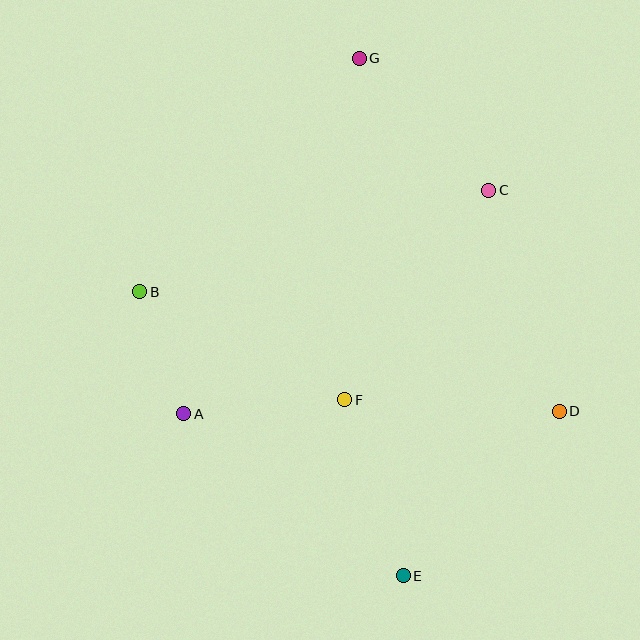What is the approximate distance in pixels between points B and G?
The distance between B and G is approximately 321 pixels.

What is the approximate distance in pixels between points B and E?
The distance between B and E is approximately 387 pixels.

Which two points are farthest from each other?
Points E and G are farthest from each other.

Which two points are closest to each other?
Points A and B are closest to each other.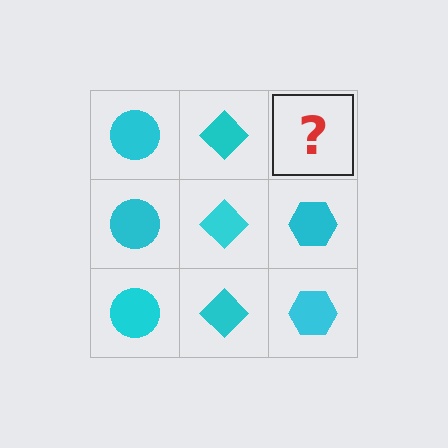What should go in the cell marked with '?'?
The missing cell should contain a cyan hexagon.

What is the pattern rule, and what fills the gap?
The rule is that each column has a consistent shape. The gap should be filled with a cyan hexagon.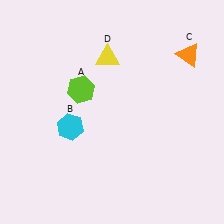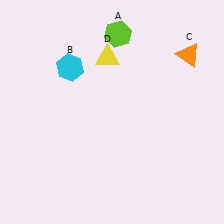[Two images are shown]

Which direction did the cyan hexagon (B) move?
The cyan hexagon (B) moved up.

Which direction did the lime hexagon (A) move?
The lime hexagon (A) moved up.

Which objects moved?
The objects that moved are: the lime hexagon (A), the cyan hexagon (B).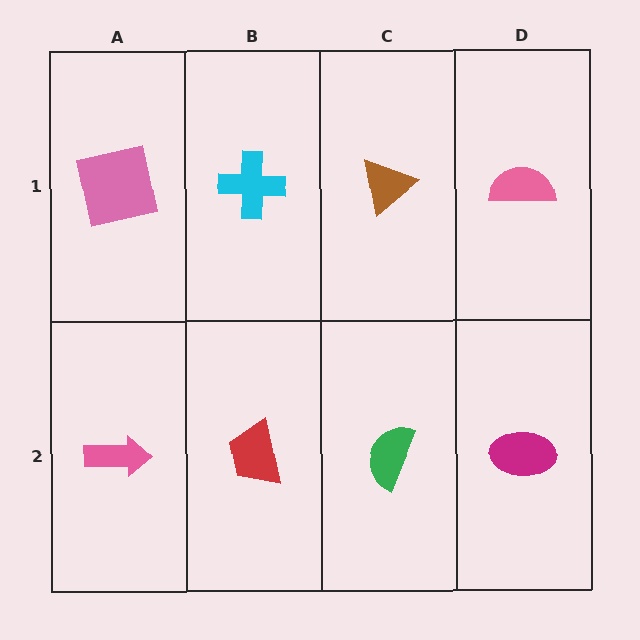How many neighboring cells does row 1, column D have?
2.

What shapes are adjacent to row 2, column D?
A pink semicircle (row 1, column D), a green semicircle (row 2, column C).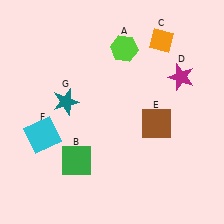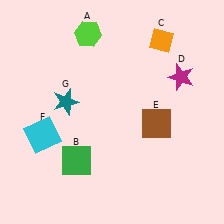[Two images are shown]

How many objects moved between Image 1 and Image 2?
1 object moved between the two images.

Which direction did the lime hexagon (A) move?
The lime hexagon (A) moved left.